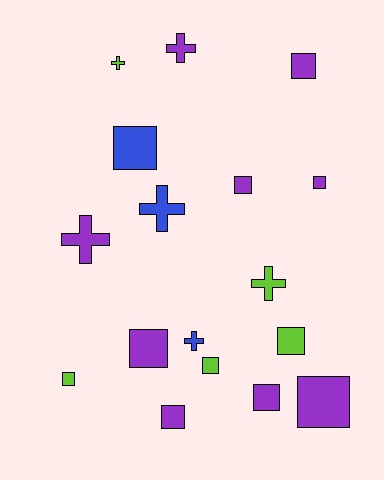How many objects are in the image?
There are 17 objects.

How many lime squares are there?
There are 3 lime squares.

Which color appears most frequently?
Purple, with 9 objects.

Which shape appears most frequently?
Square, with 11 objects.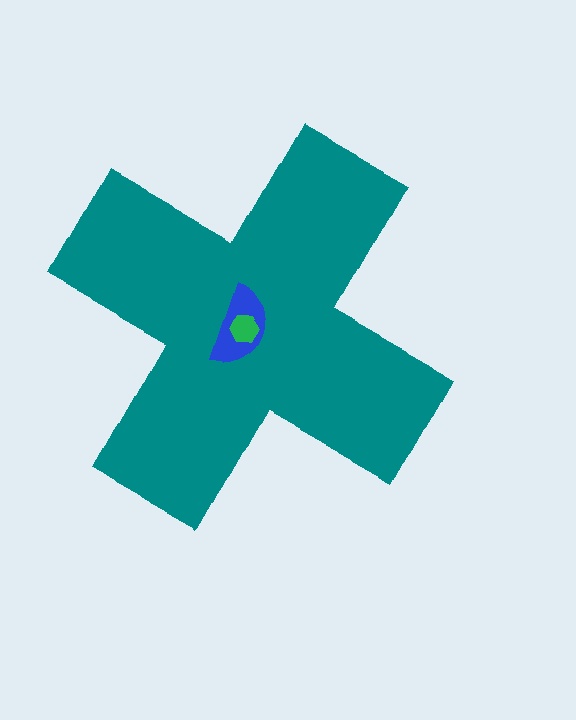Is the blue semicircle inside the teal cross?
Yes.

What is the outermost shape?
The teal cross.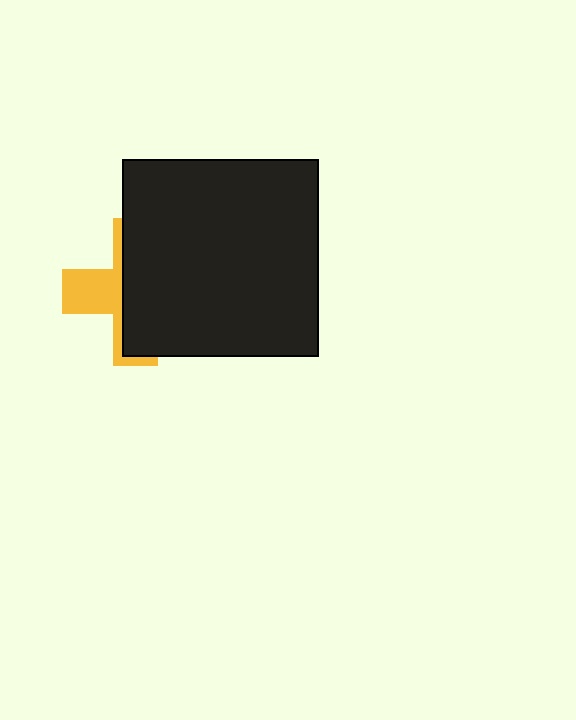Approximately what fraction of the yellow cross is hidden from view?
Roughly 66% of the yellow cross is hidden behind the black square.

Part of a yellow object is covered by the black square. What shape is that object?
It is a cross.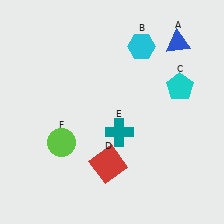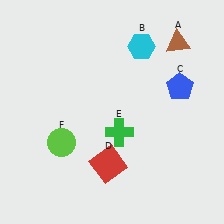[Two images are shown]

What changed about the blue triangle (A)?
In Image 1, A is blue. In Image 2, it changed to brown.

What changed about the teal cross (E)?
In Image 1, E is teal. In Image 2, it changed to green.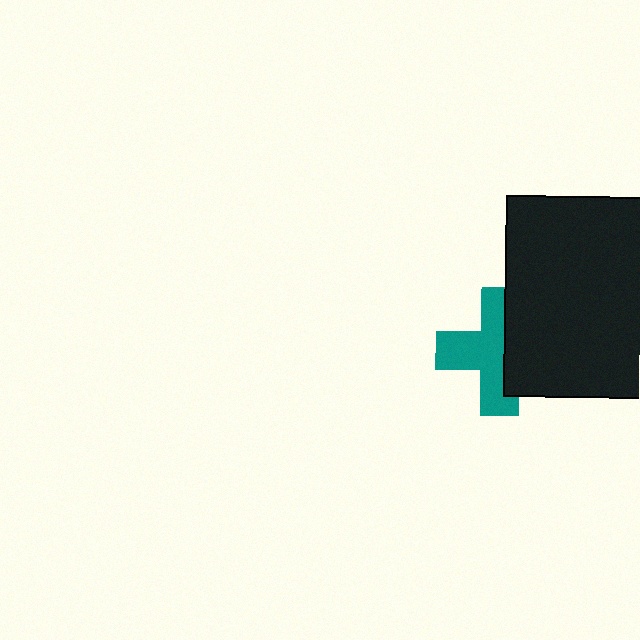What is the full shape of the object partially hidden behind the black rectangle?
The partially hidden object is a teal cross.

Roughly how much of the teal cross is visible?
About half of it is visible (roughly 58%).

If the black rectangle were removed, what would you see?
You would see the complete teal cross.